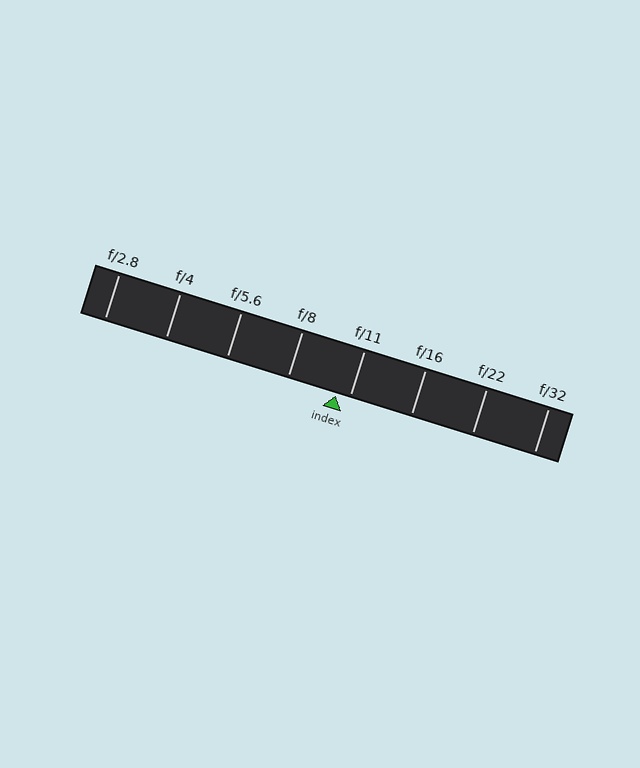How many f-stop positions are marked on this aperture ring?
There are 8 f-stop positions marked.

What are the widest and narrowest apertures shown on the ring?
The widest aperture shown is f/2.8 and the narrowest is f/32.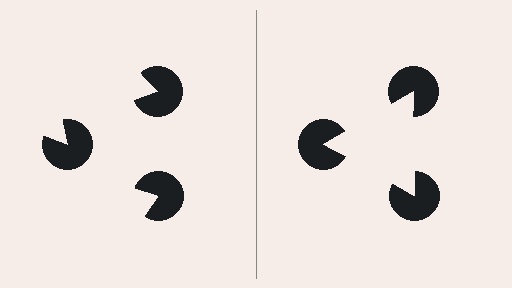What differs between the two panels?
The pac-man discs are positioned identically on both sides; only the wedge orientations differ. On the right they align to a triangle; on the left they are misaligned.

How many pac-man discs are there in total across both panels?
6 — 3 on each side.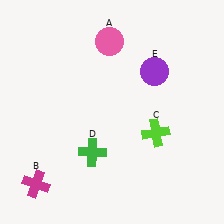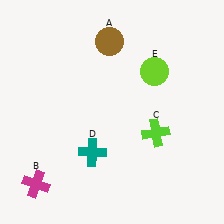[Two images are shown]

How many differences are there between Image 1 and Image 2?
There are 3 differences between the two images.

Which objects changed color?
A changed from pink to brown. D changed from green to teal. E changed from purple to lime.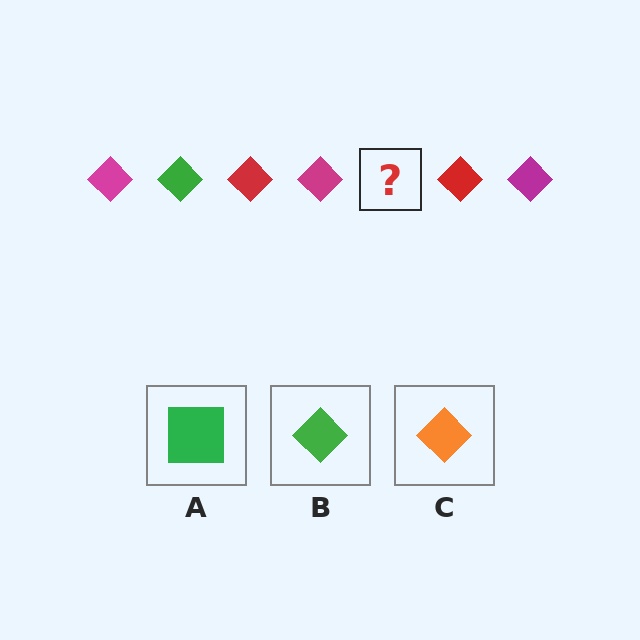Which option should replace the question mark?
Option B.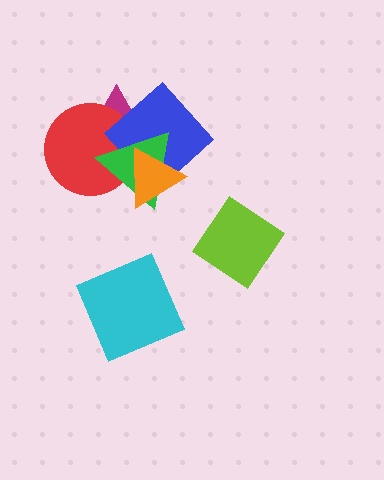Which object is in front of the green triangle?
The orange triangle is in front of the green triangle.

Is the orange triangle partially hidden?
No, no other shape covers it.